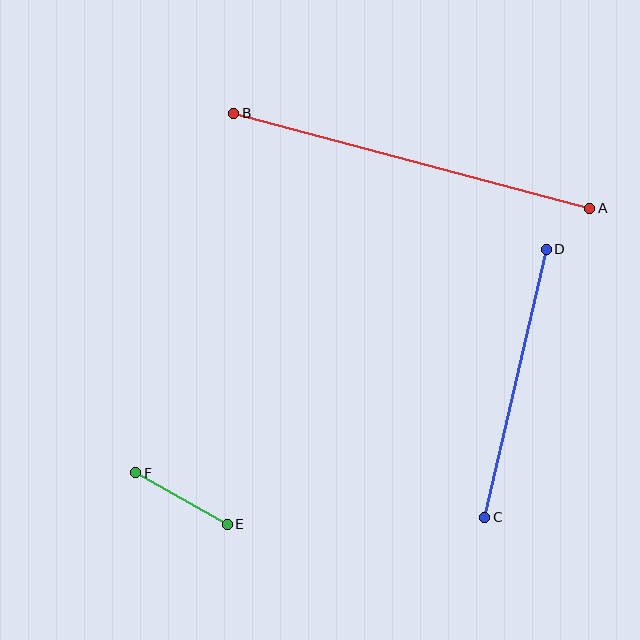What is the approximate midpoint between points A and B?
The midpoint is at approximately (412, 161) pixels.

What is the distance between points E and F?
The distance is approximately 105 pixels.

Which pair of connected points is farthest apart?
Points A and B are farthest apart.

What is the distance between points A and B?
The distance is approximately 368 pixels.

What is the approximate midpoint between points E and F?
The midpoint is at approximately (181, 499) pixels.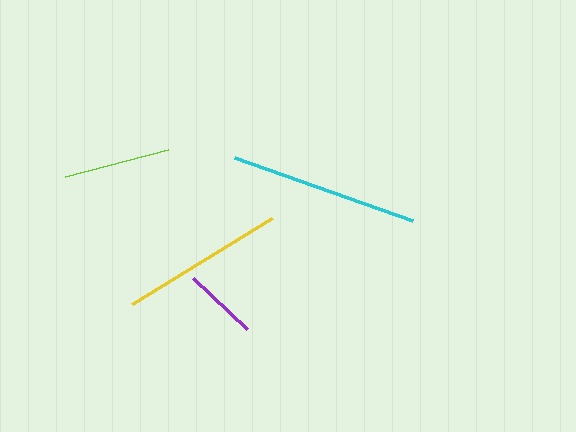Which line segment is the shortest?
The purple line is the shortest at approximately 75 pixels.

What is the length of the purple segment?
The purple segment is approximately 75 pixels long.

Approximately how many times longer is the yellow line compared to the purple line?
The yellow line is approximately 2.2 times the length of the purple line.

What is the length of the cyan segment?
The cyan segment is approximately 189 pixels long.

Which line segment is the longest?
The cyan line is the longest at approximately 189 pixels.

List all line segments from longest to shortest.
From longest to shortest: cyan, yellow, lime, purple.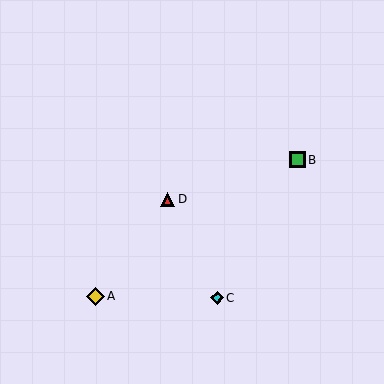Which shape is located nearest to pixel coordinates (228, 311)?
The cyan diamond (labeled C) at (217, 298) is nearest to that location.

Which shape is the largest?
The yellow diamond (labeled A) is the largest.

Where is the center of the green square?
The center of the green square is at (297, 160).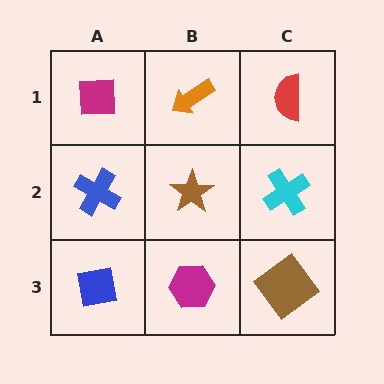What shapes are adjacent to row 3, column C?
A cyan cross (row 2, column C), a magenta hexagon (row 3, column B).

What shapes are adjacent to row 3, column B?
A brown star (row 2, column B), a blue square (row 3, column A), a brown diamond (row 3, column C).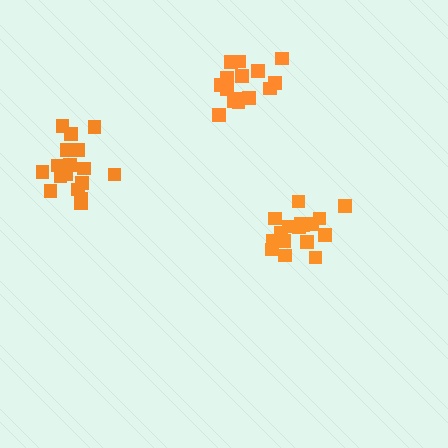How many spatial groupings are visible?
There are 3 spatial groupings.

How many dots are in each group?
Group 1: 17 dots, Group 2: 18 dots, Group 3: 15 dots (50 total).